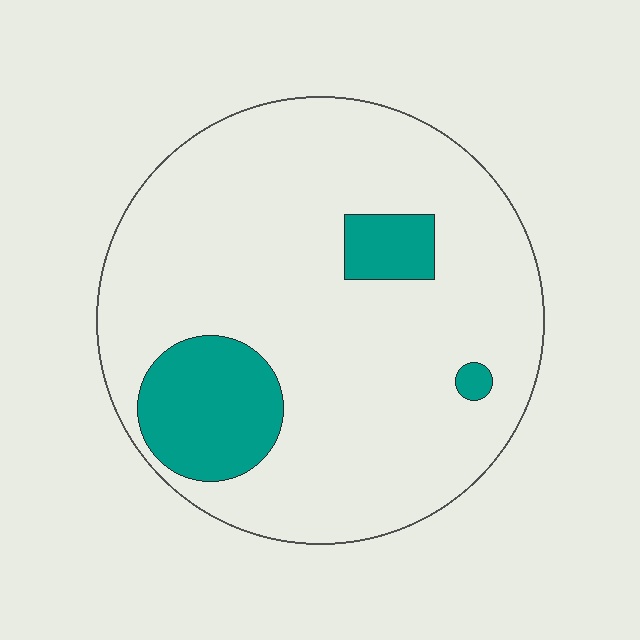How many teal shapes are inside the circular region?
3.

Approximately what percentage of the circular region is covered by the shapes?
Approximately 15%.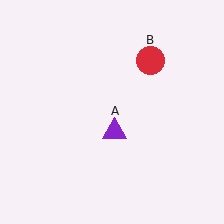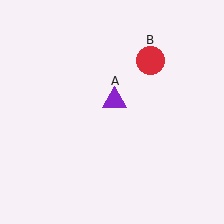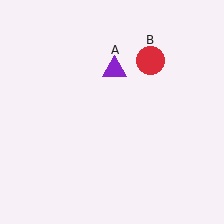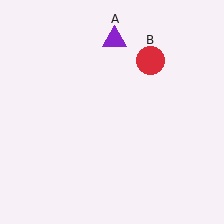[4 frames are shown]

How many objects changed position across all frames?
1 object changed position: purple triangle (object A).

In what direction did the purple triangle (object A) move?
The purple triangle (object A) moved up.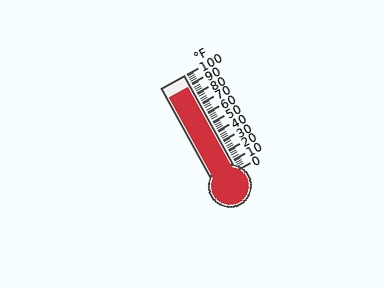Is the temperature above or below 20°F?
The temperature is above 20°F.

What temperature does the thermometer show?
The thermometer shows approximately 88°F.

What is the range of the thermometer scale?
The thermometer scale ranges from 0°F to 100°F.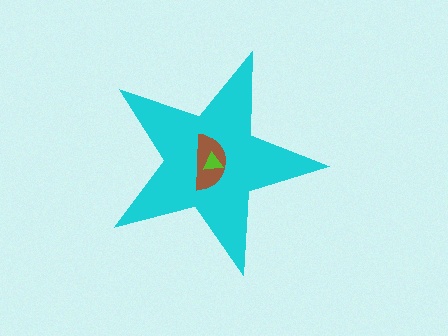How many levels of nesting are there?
3.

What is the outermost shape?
The cyan star.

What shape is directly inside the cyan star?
The brown semicircle.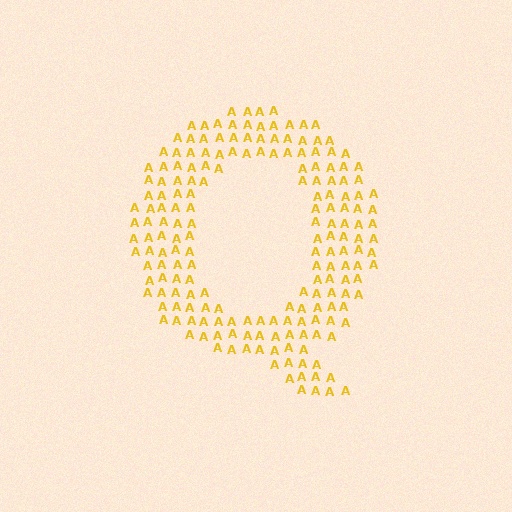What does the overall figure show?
The overall figure shows the letter Q.